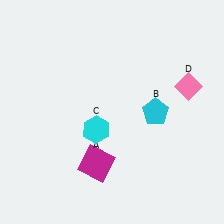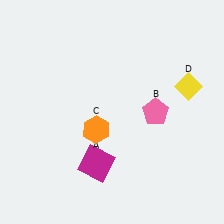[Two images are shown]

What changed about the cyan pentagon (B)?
In Image 1, B is cyan. In Image 2, it changed to pink.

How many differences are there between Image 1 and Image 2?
There are 3 differences between the two images.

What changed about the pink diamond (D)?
In Image 1, D is pink. In Image 2, it changed to yellow.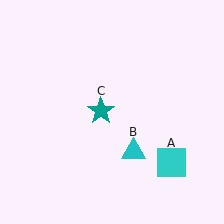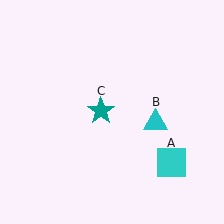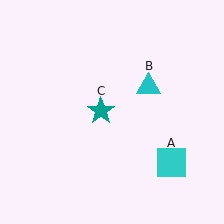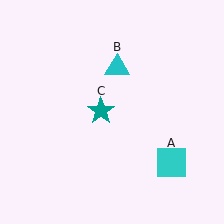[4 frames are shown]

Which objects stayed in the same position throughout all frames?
Cyan square (object A) and teal star (object C) remained stationary.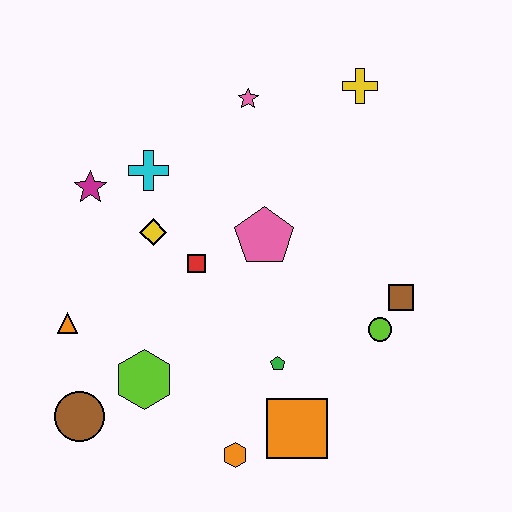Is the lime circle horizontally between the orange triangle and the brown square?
Yes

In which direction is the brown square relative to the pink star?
The brown square is below the pink star.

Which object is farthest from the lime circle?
The magenta star is farthest from the lime circle.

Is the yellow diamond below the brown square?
No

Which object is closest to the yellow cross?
The pink star is closest to the yellow cross.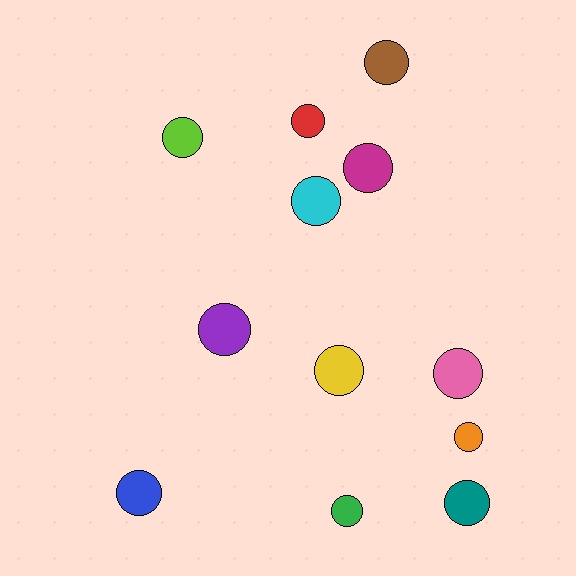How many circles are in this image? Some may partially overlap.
There are 12 circles.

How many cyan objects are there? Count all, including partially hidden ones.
There is 1 cyan object.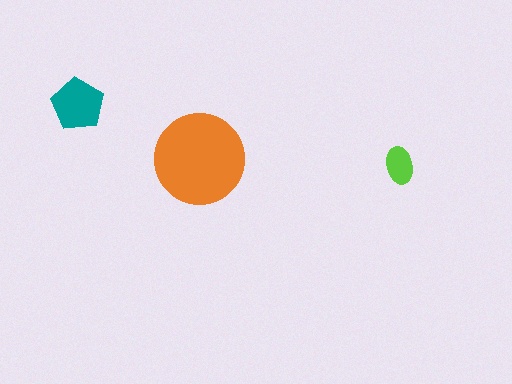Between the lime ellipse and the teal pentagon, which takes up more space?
The teal pentagon.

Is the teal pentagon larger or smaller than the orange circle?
Smaller.